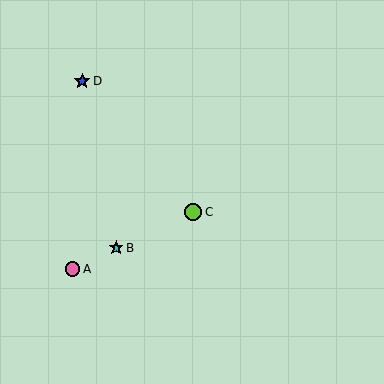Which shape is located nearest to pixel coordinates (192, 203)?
The lime circle (labeled C) at (193, 212) is nearest to that location.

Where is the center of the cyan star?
The center of the cyan star is at (116, 248).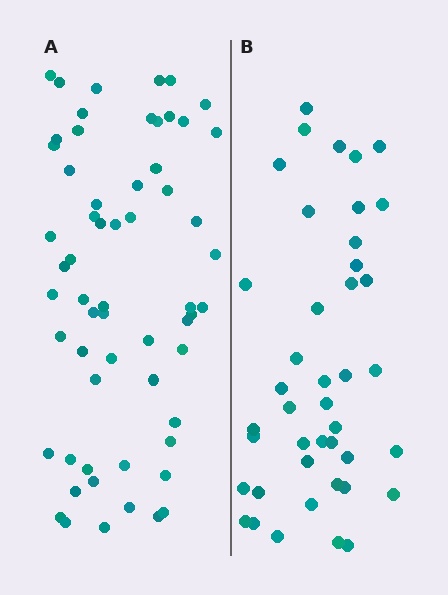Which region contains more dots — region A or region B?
Region A (the left region) has more dots.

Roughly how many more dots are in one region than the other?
Region A has approximately 20 more dots than region B.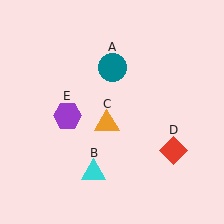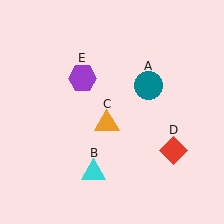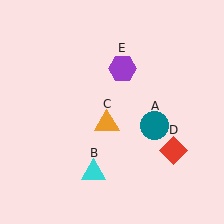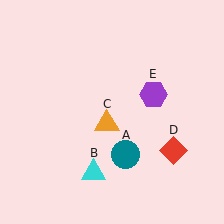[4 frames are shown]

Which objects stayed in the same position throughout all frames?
Cyan triangle (object B) and orange triangle (object C) and red diamond (object D) remained stationary.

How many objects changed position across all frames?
2 objects changed position: teal circle (object A), purple hexagon (object E).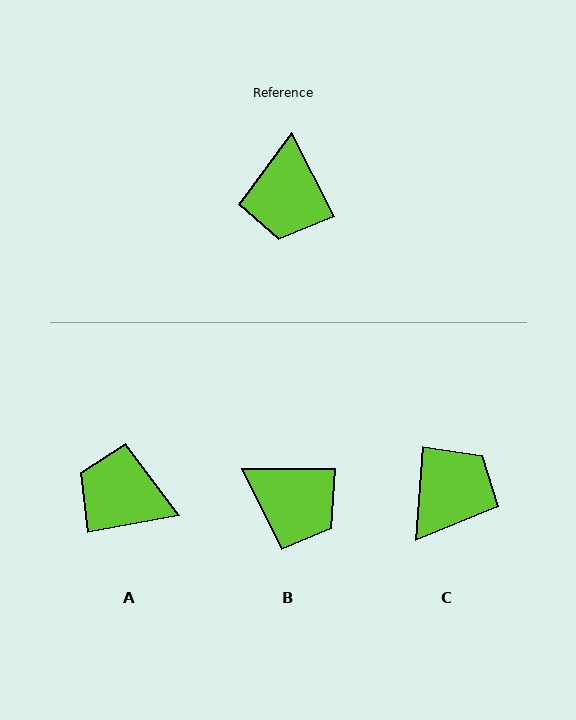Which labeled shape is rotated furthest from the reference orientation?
C, about 149 degrees away.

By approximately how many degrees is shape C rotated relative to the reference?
Approximately 149 degrees counter-clockwise.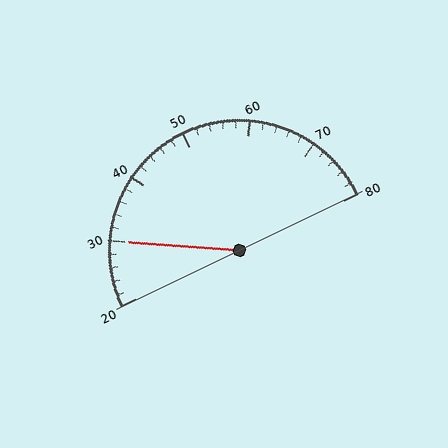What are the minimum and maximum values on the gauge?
The gauge ranges from 20 to 80.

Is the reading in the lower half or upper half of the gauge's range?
The reading is in the lower half of the range (20 to 80).